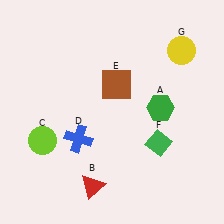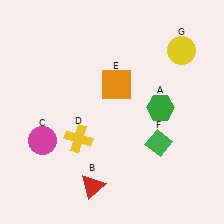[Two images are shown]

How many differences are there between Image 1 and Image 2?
There are 3 differences between the two images.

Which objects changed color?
C changed from lime to magenta. D changed from blue to yellow. E changed from brown to orange.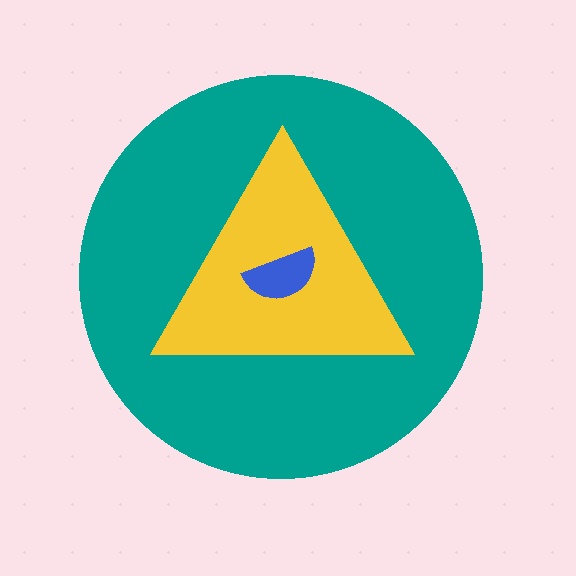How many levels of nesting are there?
3.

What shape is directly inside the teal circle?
The yellow triangle.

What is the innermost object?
The blue semicircle.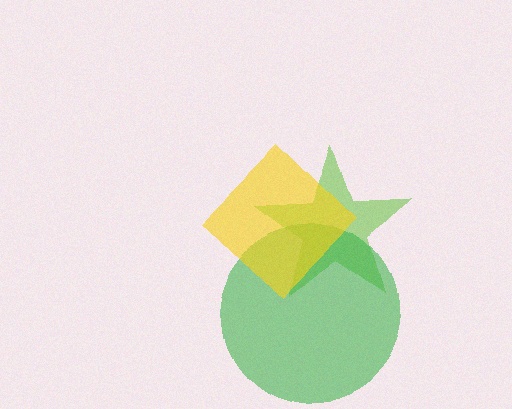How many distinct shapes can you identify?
There are 3 distinct shapes: a lime star, a green circle, a yellow diamond.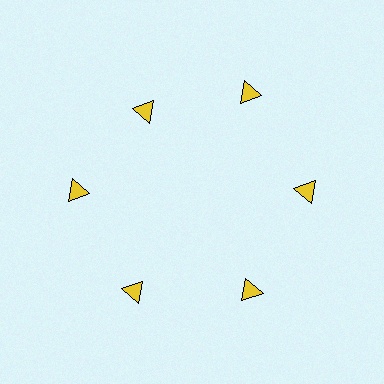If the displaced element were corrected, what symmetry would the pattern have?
It would have 6-fold rotational symmetry — the pattern would map onto itself every 60 degrees.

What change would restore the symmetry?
The symmetry would be restored by moving it outward, back onto the ring so that all 6 triangles sit at equal angles and equal distance from the center.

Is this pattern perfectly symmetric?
No. The 6 yellow triangles are arranged in a ring, but one element near the 11 o'clock position is pulled inward toward the center, breaking the 6-fold rotational symmetry.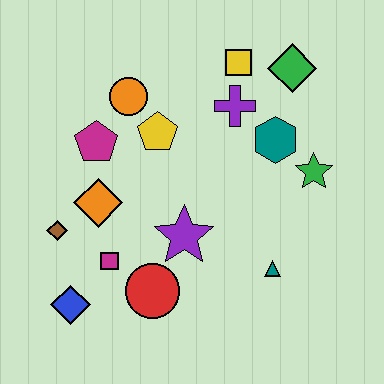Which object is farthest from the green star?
The blue diamond is farthest from the green star.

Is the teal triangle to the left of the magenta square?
No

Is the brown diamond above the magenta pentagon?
No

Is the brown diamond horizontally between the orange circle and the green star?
No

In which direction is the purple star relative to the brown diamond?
The purple star is to the right of the brown diamond.